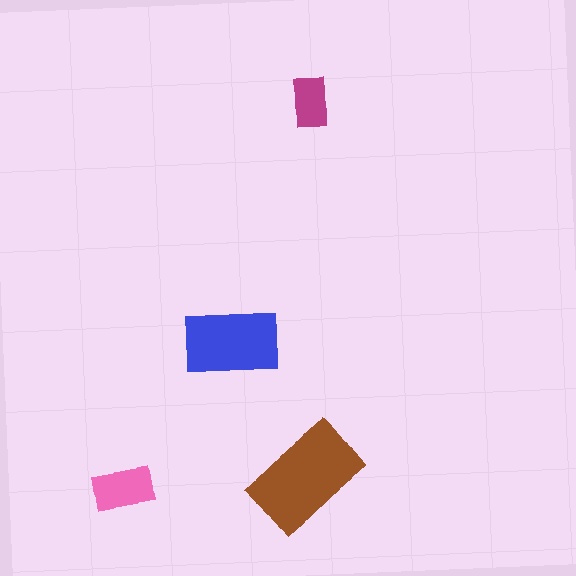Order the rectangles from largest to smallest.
the brown one, the blue one, the pink one, the magenta one.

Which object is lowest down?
The pink rectangle is bottommost.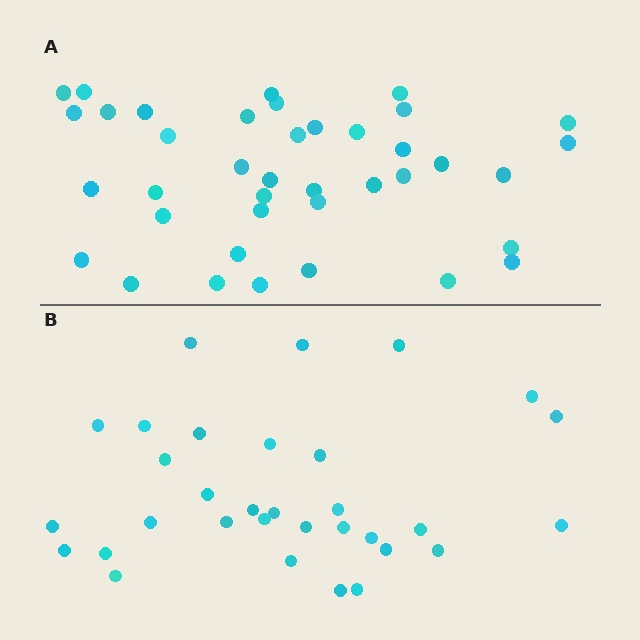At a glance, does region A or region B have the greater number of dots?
Region A (the top region) has more dots.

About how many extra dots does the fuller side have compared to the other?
Region A has roughly 8 or so more dots than region B.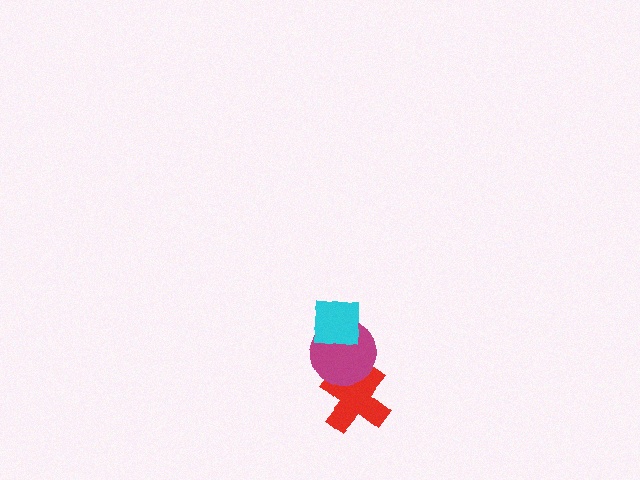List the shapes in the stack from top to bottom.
From top to bottom: the cyan square, the magenta circle, the red cross.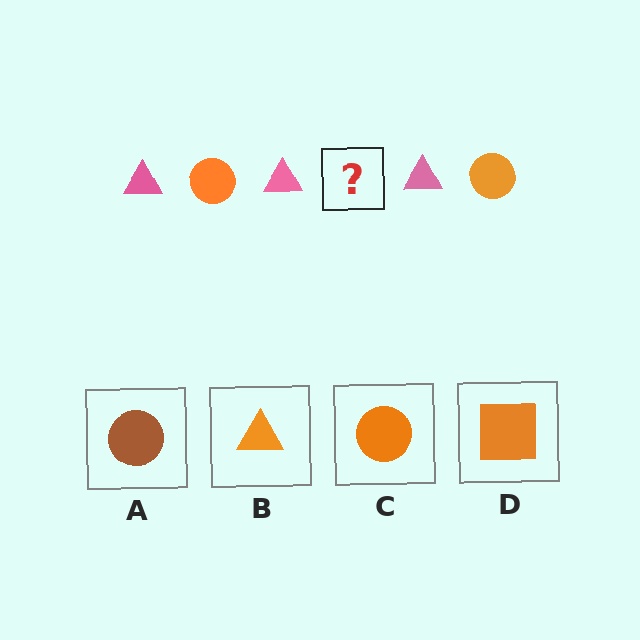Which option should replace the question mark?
Option C.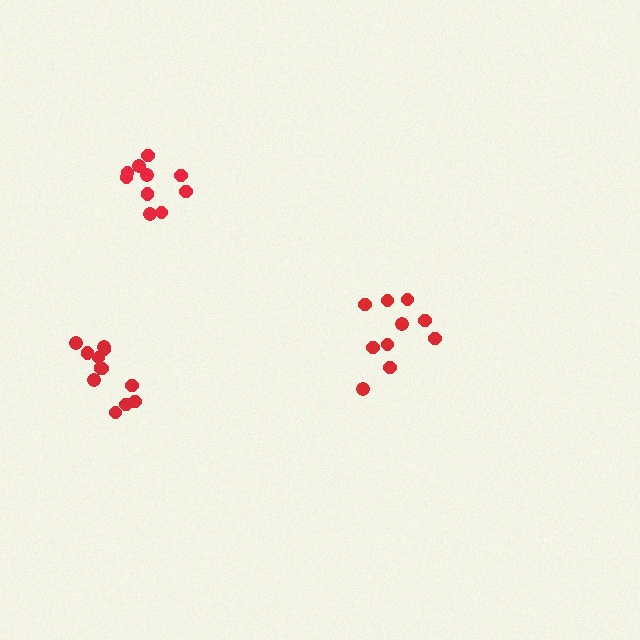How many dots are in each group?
Group 1: 10 dots, Group 2: 12 dots, Group 3: 10 dots (32 total).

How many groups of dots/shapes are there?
There are 3 groups.